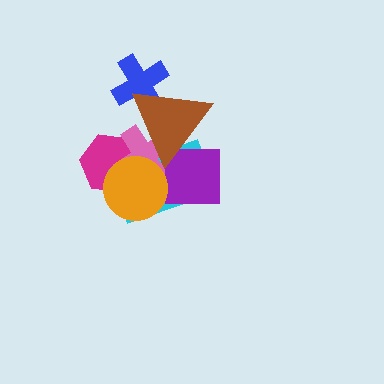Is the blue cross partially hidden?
Yes, it is partially covered by another shape.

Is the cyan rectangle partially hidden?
Yes, it is partially covered by another shape.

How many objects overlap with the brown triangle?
4 objects overlap with the brown triangle.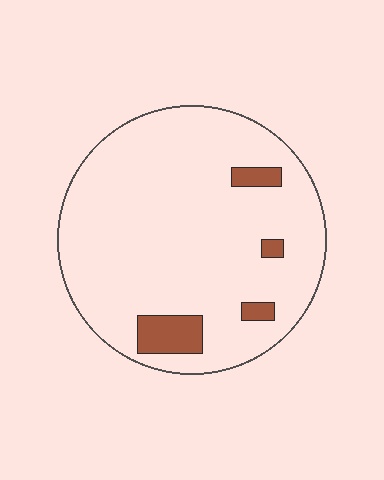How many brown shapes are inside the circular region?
4.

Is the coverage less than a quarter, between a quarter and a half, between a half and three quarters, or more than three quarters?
Less than a quarter.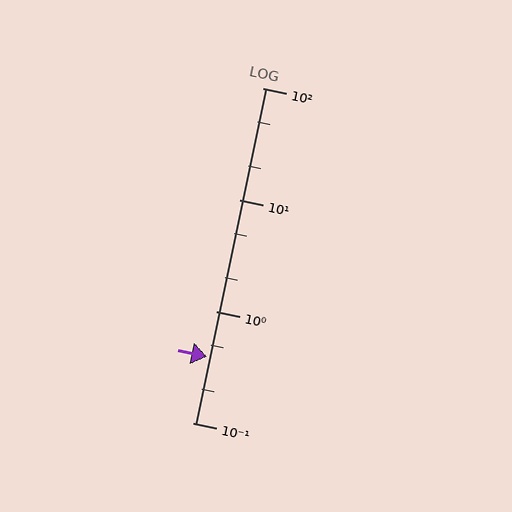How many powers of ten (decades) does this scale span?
The scale spans 3 decades, from 0.1 to 100.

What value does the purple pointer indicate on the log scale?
The pointer indicates approximately 0.39.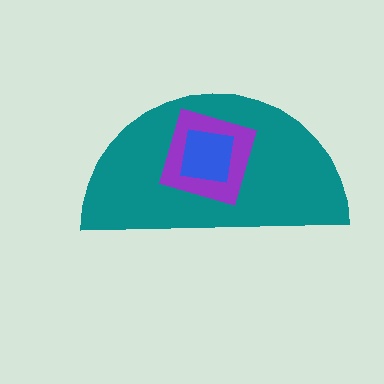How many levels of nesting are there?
3.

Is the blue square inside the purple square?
Yes.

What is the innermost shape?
The blue square.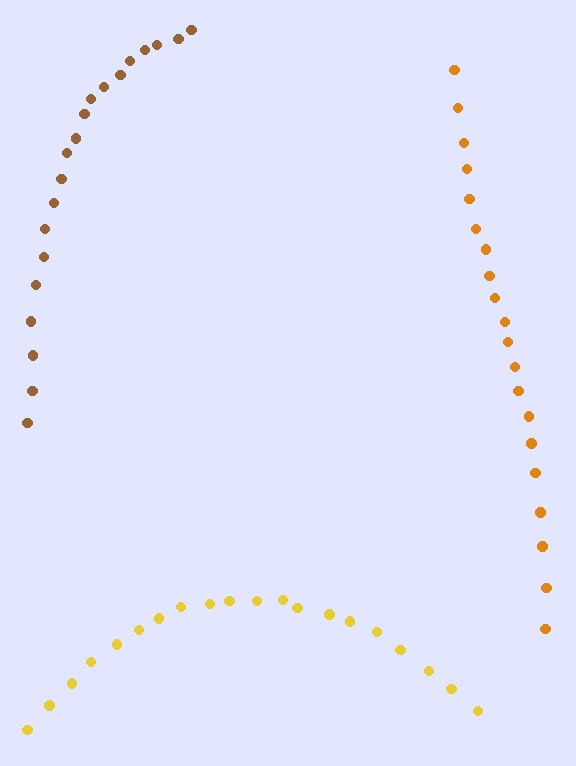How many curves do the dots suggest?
There are 3 distinct paths.